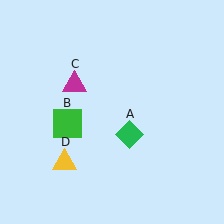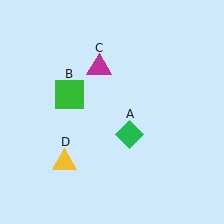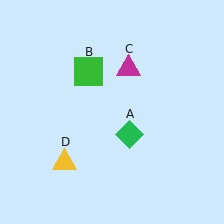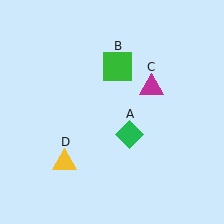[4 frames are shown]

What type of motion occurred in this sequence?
The green square (object B), magenta triangle (object C) rotated clockwise around the center of the scene.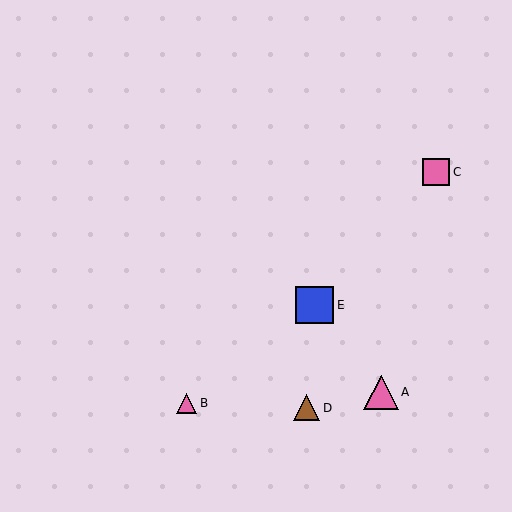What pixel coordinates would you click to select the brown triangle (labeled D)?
Click at (307, 408) to select the brown triangle D.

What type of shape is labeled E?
Shape E is a blue square.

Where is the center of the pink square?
The center of the pink square is at (436, 172).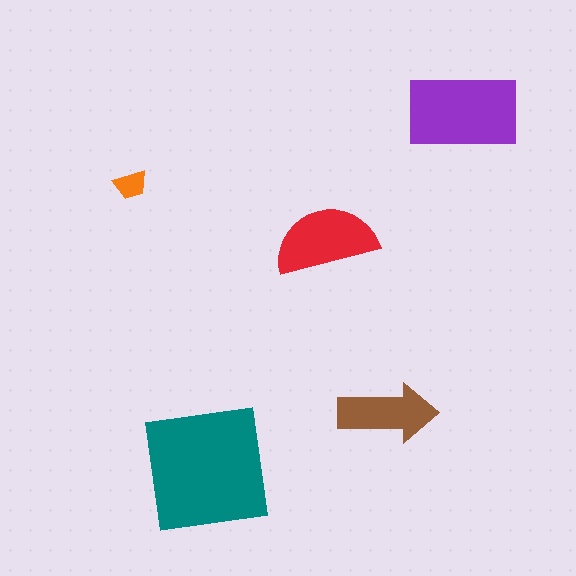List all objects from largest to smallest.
The teal square, the purple rectangle, the red semicircle, the brown arrow, the orange trapezoid.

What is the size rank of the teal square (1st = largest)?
1st.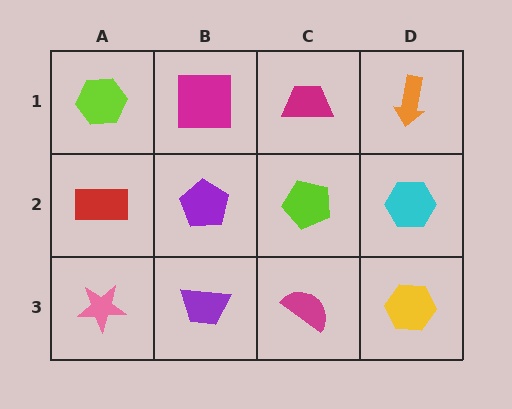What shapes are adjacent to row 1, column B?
A purple pentagon (row 2, column B), a lime hexagon (row 1, column A), a magenta trapezoid (row 1, column C).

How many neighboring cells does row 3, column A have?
2.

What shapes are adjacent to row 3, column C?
A lime pentagon (row 2, column C), a purple trapezoid (row 3, column B), a yellow hexagon (row 3, column D).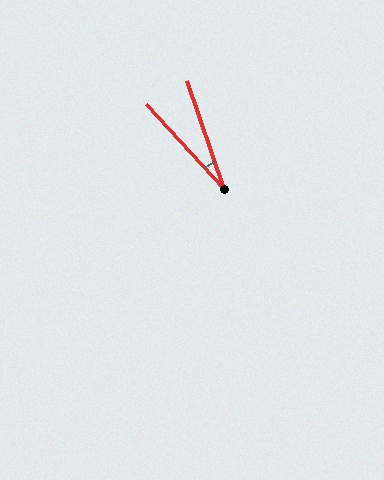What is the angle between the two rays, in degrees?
Approximately 24 degrees.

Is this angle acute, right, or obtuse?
It is acute.